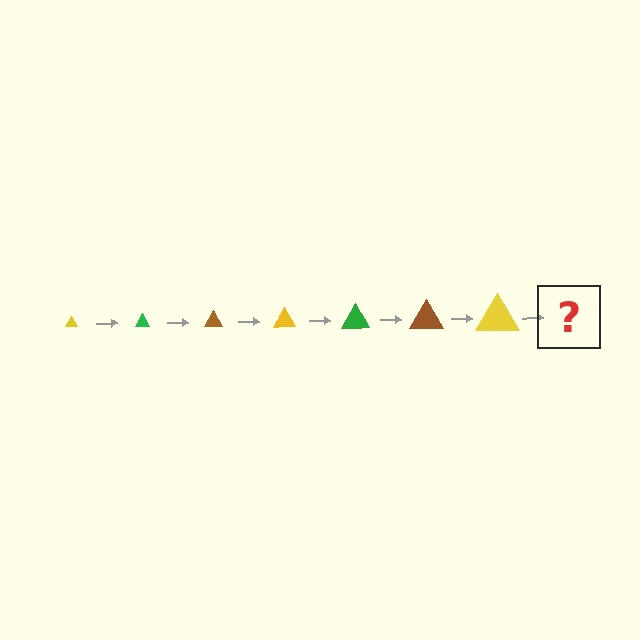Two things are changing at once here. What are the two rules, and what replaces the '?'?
The two rules are that the triangle grows larger each step and the color cycles through yellow, green, and brown. The '?' should be a green triangle, larger than the previous one.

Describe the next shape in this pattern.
It should be a green triangle, larger than the previous one.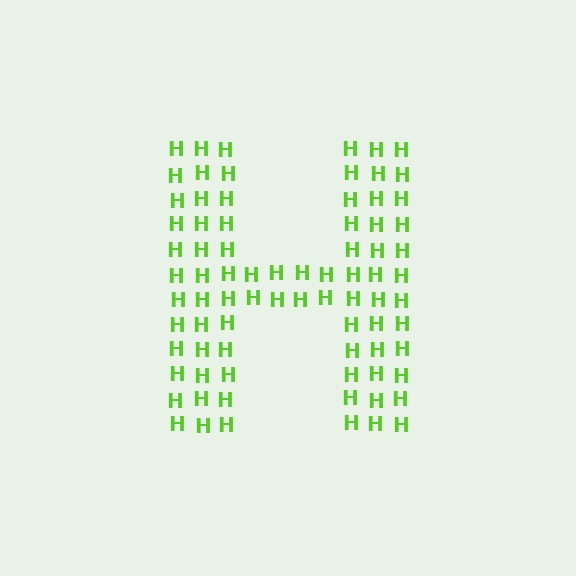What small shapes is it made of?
It is made of small letter H's.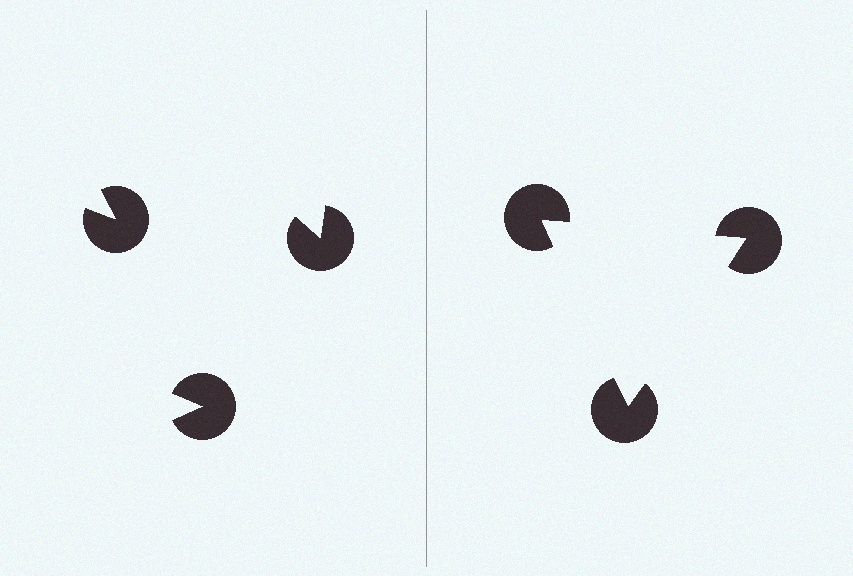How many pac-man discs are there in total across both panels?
6 — 3 on each side.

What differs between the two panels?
The pac-man discs are positioned identically on both sides; only the wedge orientations differ. On the right they align to a triangle; on the left they are misaligned.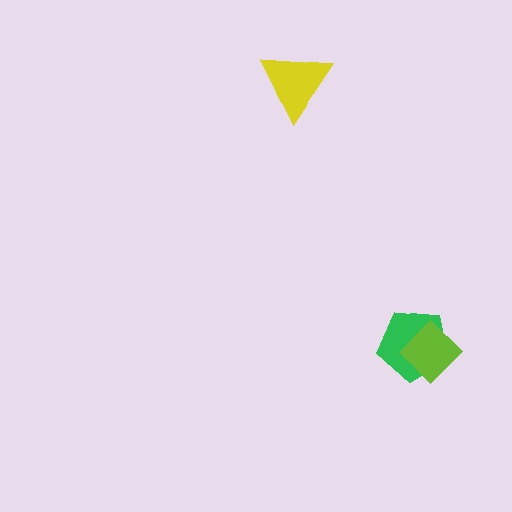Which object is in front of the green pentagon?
The lime diamond is in front of the green pentagon.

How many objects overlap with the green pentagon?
1 object overlaps with the green pentagon.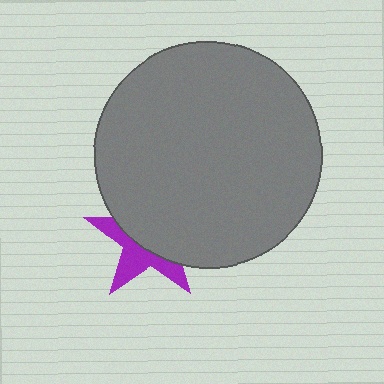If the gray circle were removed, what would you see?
You would see the complete purple star.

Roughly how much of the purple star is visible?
A small part of it is visible (roughly 41%).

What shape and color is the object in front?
The object in front is a gray circle.